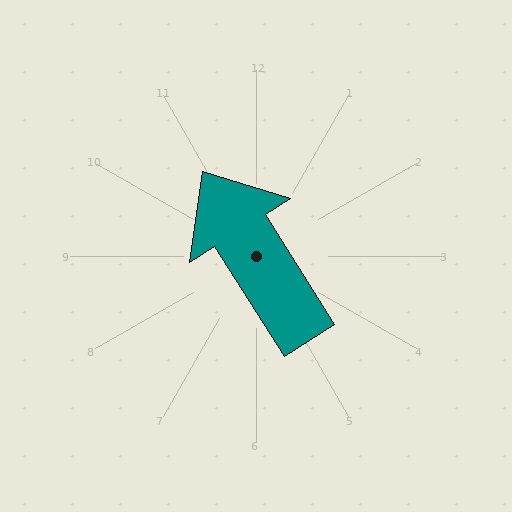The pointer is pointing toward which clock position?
Roughly 11 o'clock.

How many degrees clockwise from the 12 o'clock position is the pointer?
Approximately 328 degrees.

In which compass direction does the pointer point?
Northwest.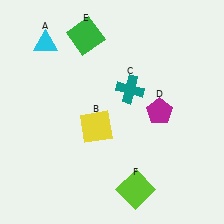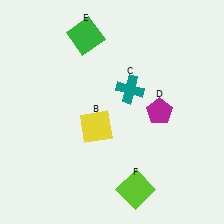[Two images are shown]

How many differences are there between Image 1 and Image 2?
There is 1 difference between the two images.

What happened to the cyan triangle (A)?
The cyan triangle (A) was removed in Image 2. It was in the top-left area of Image 1.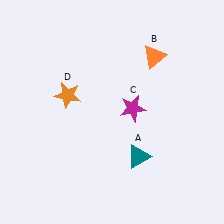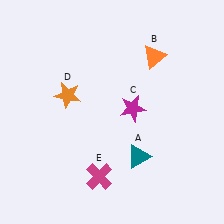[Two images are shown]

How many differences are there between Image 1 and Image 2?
There is 1 difference between the two images.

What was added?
A magenta cross (E) was added in Image 2.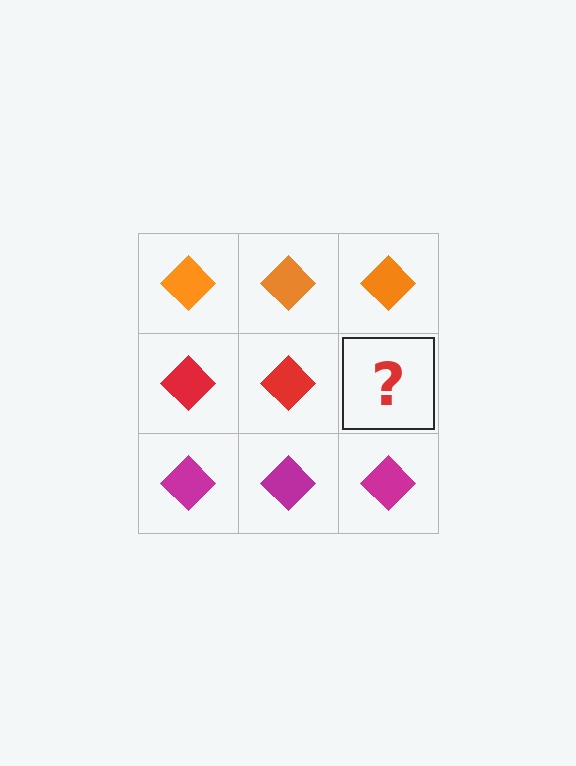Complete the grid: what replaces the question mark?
The question mark should be replaced with a red diamond.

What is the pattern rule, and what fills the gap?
The rule is that each row has a consistent color. The gap should be filled with a red diamond.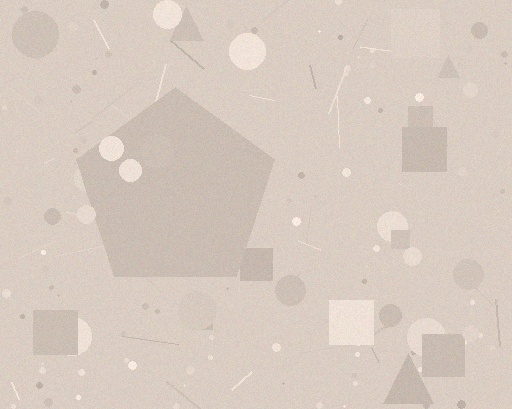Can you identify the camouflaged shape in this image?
The camouflaged shape is a pentagon.